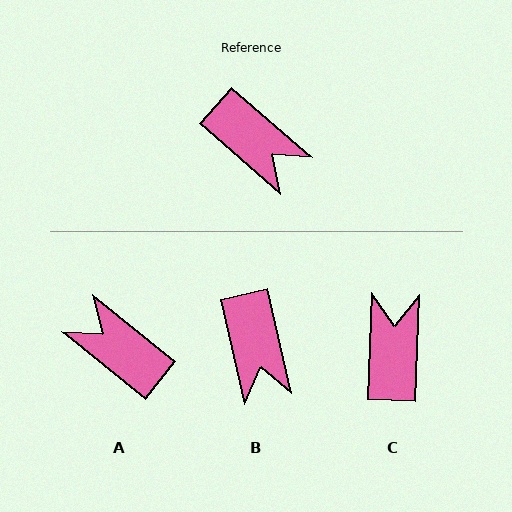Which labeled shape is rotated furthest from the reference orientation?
A, about 178 degrees away.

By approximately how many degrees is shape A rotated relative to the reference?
Approximately 178 degrees clockwise.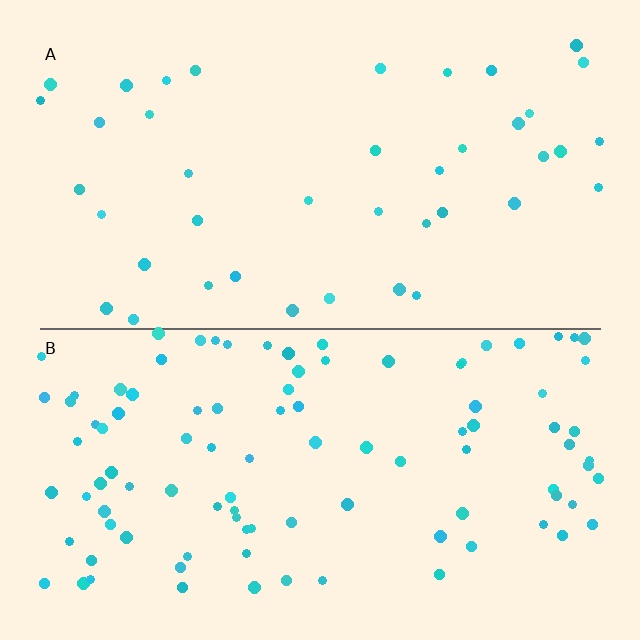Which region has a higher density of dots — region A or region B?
B (the bottom).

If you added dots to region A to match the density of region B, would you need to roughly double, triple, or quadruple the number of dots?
Approximately double.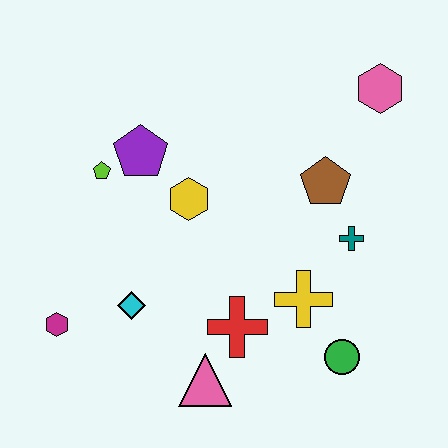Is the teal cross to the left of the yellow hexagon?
No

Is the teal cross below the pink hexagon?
Yes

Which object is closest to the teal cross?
The brown pentagon is closest to the teal cross.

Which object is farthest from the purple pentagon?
The green circle is farthest from the purple pentagon.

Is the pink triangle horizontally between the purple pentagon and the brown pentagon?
Yes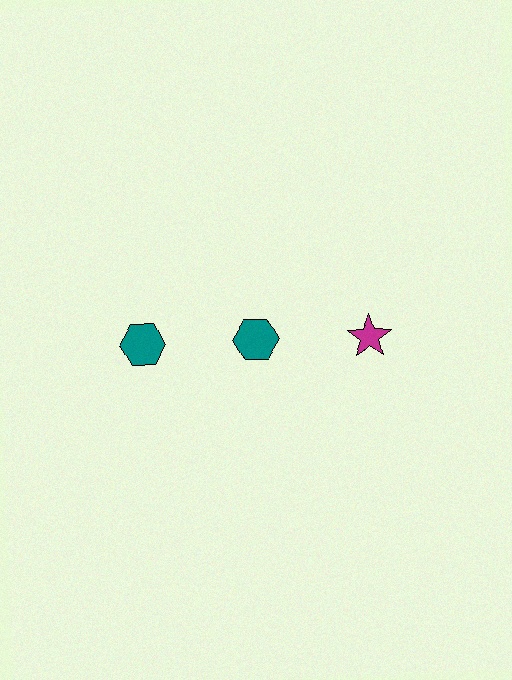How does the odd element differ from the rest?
It differs in both color (magenta instead of teal) and shape (star instead of hexagon).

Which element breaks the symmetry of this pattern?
The magenta star in the top row, center column breaks the symmetry. All other shapes are teal hexagons.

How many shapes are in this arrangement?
There are 3 shapes arranged in a grid pattern.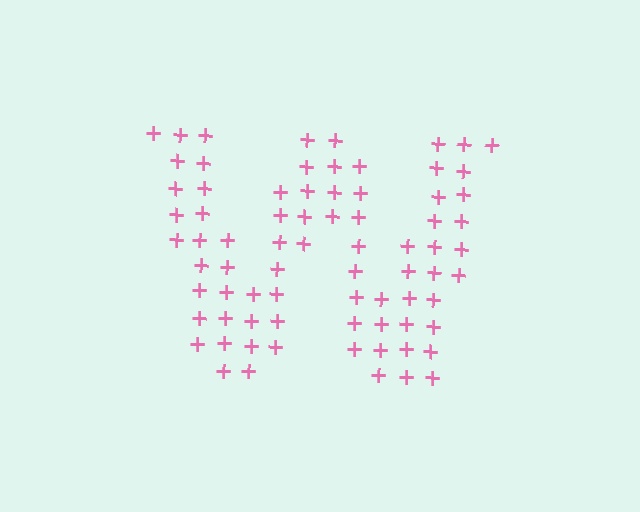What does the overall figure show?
The overall figure shows the letter W.